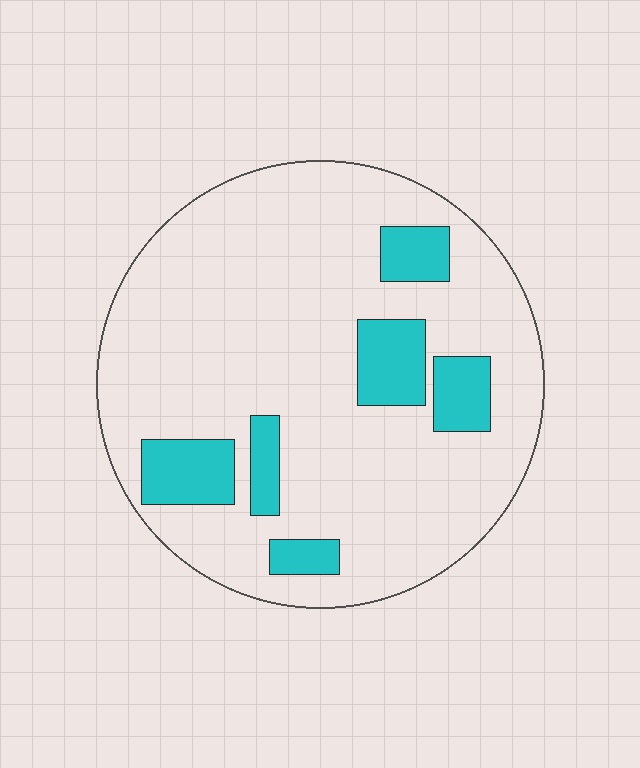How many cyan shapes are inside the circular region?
6.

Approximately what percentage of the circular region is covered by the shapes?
Approximately 15%.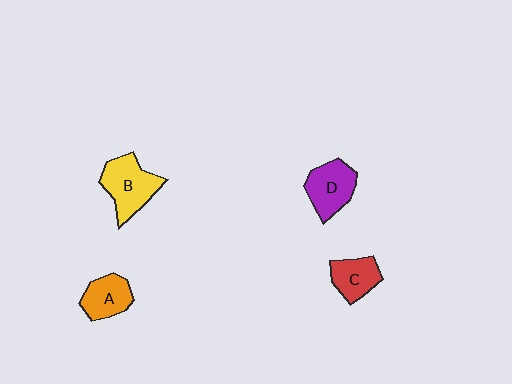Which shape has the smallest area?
Shape C (red).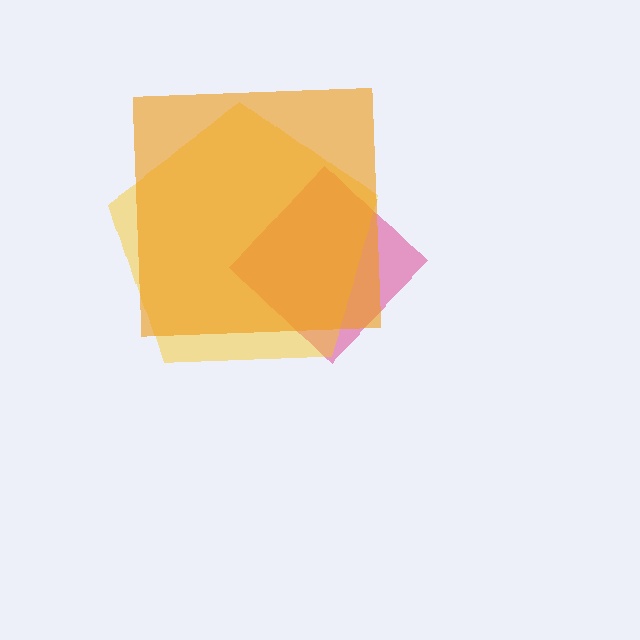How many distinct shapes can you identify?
There are 3 distinct shapes: a pink diamond, a yellow pentagon, an orange square.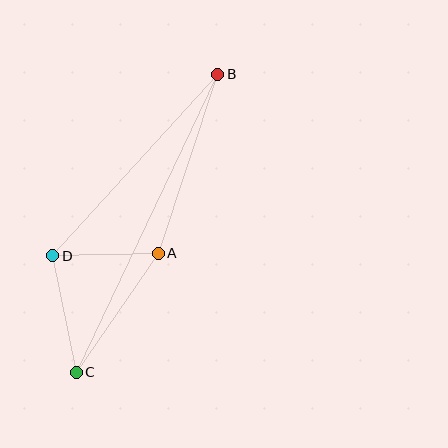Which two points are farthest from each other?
Points B and C are farthest from each other.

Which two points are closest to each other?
Points A and D are closest to each other.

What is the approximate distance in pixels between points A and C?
The distance between A and C is approximately 144 pixels.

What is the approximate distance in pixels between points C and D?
The distance between C and D is approximately 119 pixels.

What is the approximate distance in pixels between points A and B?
The distance between A and B is approximately 189 pixels.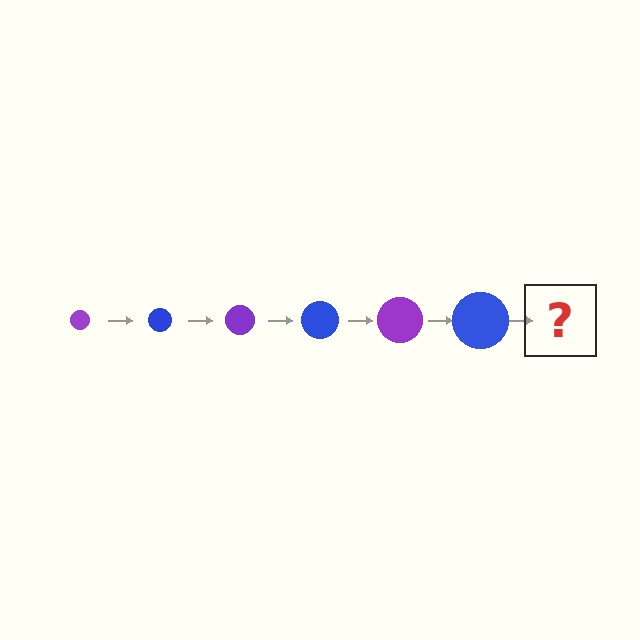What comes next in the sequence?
The next element should be a purple circle, larger than the previous one.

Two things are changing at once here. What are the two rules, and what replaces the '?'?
The two rules are that the circle grows larger each step and the color cycles through purple and blue. The '?' should be a purple circle, larger than the previous one.